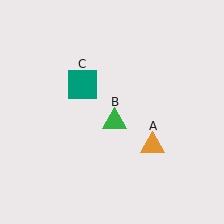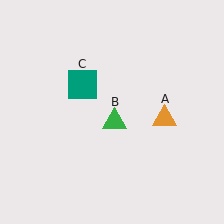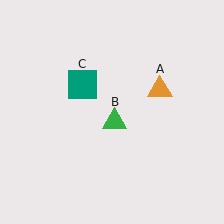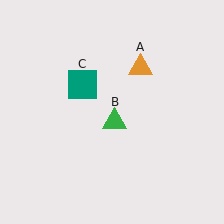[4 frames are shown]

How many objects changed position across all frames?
1 object changed position: orange triangle (object A).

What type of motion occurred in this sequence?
The orange triangle (object A) rotated counterclockwise around the center of the scene.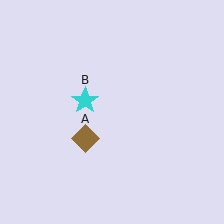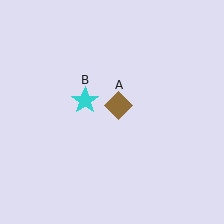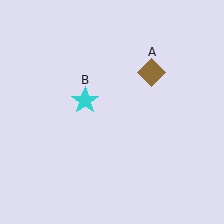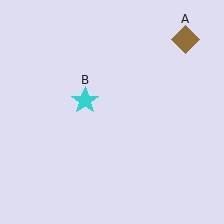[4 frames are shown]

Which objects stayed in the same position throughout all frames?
Cyan star (object B) remained stationary.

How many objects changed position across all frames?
1 object changed position: brown diamond (object A).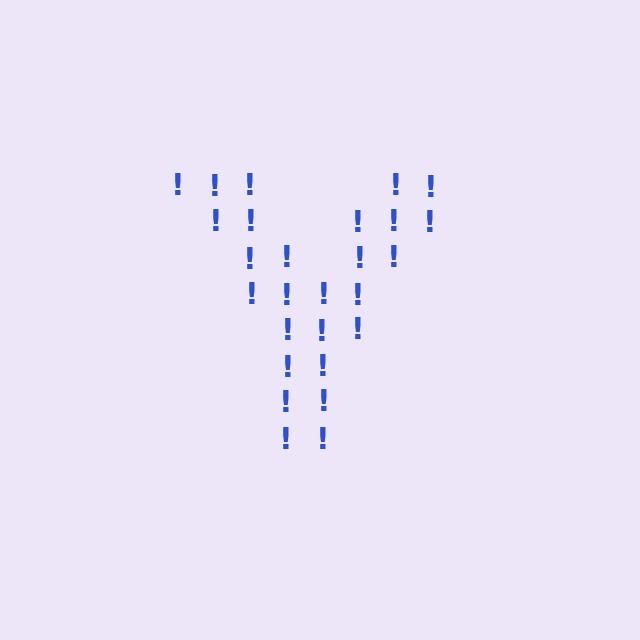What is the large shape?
The large shape is the letter Y.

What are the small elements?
The small elements are exclamation marks.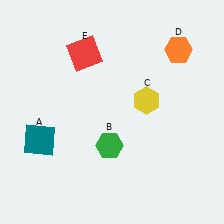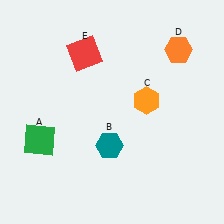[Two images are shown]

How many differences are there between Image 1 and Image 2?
There are 3 differences between the two images.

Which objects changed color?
A changed from teal to green. B changed from green to teal. C changed from yellow to orange.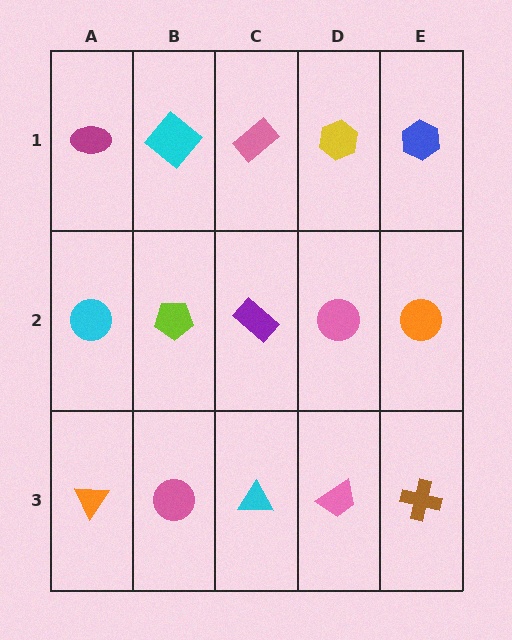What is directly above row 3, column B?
A lime pentagon.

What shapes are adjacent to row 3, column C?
A purple rectangle (row 2, column C), a pink circle (row 3, column B), a pink trapezoid (row 3, column D).